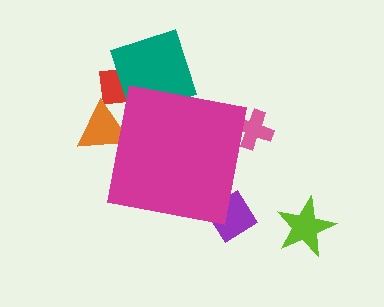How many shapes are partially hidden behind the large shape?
5 shapes are partially hidden.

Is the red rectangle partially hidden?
Yes, the red rectangle is partially hidden behind the magenta square.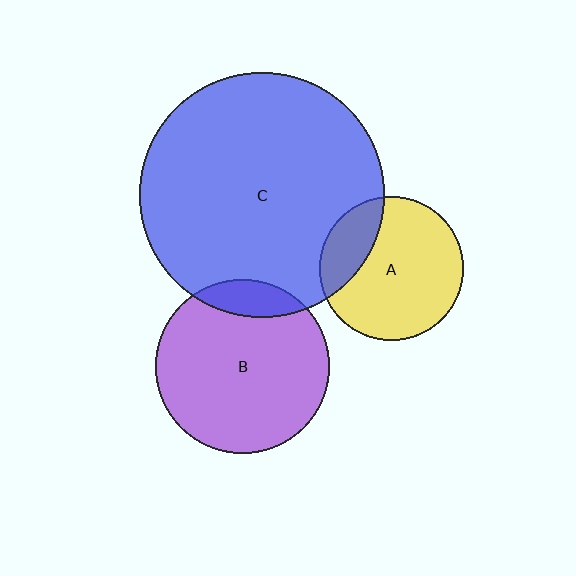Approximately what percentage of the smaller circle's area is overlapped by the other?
Approximately 10%.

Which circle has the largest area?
Circle C (blue).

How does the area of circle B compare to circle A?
Approximately 1.5 times.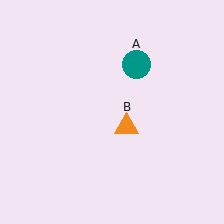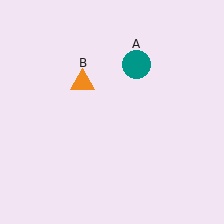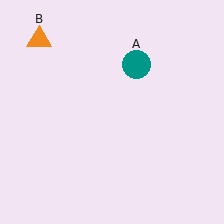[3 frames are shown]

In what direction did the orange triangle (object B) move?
The orange triangle (object B) moved up and to the left.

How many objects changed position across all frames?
1 object changed position: orange triangle (object B).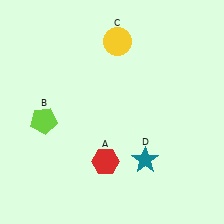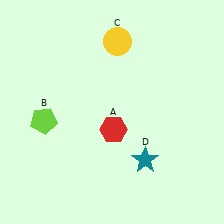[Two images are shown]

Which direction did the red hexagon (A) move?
The red hexagon (A) moved up.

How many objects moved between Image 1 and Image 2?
1 object moved between the two images.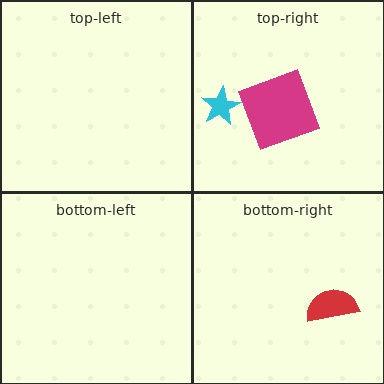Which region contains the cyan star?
The top-right region.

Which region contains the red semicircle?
The bottom-right region.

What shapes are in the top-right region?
The cyan star, the magenta square.